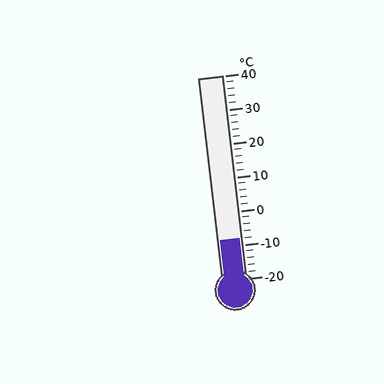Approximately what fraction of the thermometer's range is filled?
The thermometer is filled to approximately 20% of its range.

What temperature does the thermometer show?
The thermometer shows approximately -8°C.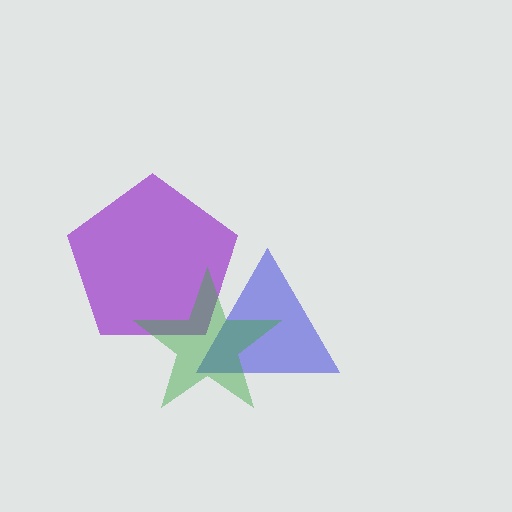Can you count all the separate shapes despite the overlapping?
Yes, there are 3 separate shapes.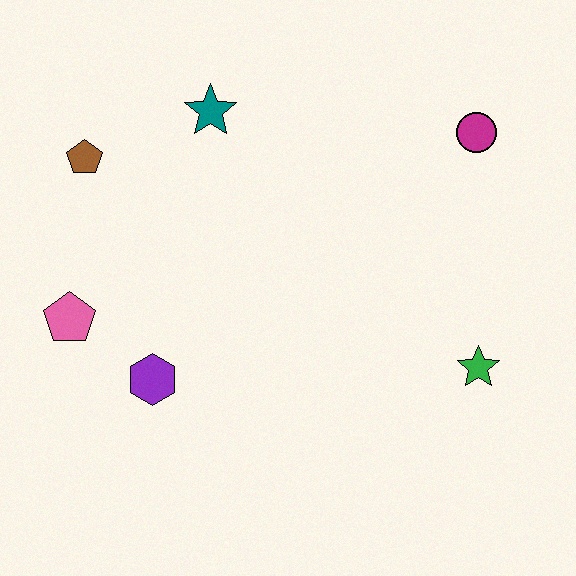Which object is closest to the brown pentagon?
The teal star is closest to the brown pentagon.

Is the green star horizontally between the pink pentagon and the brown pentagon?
No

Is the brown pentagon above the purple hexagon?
Yes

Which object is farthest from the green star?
The brown pentagon is farthest from the green star.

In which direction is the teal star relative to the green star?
The teal star is to the left of the green star.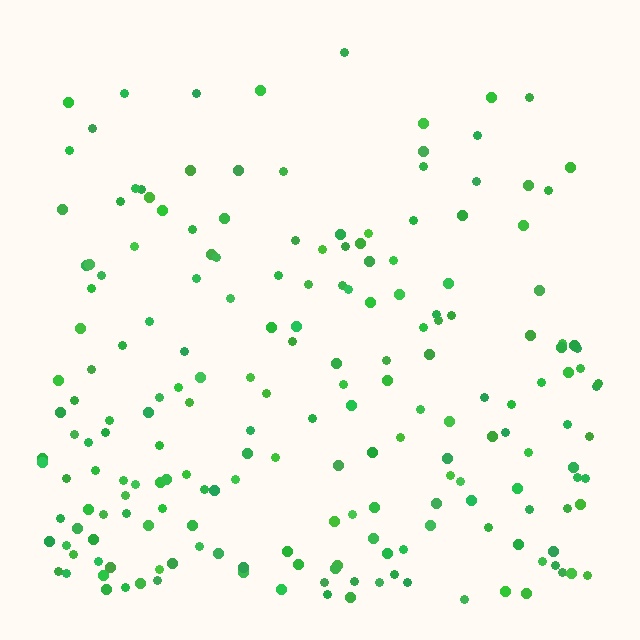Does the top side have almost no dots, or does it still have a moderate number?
Still a moderate number, just noticeably fewer than the bottom.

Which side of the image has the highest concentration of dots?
The bottom.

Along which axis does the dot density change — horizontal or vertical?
Vertical.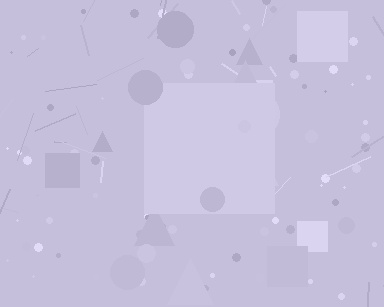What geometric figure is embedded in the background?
A square is embedded in the background.